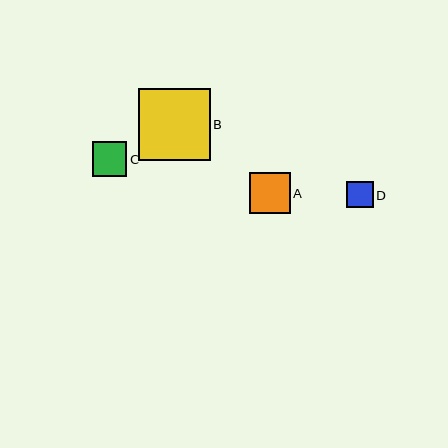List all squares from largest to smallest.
From largest to smallest: B, A, C, D.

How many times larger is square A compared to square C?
Square A is approximately 1.2 times the size of square C.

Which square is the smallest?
Square D is the smallest with a size of approximately 26 pixels.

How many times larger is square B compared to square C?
Square B is approximately 2.1 times the size of square C.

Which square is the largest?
Square B is the largest with a size of approximately 72 pixels.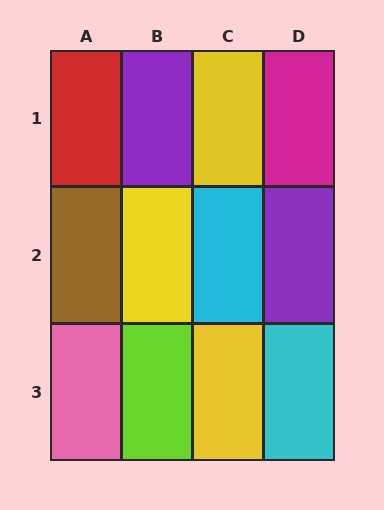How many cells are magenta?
1 cell is magenta.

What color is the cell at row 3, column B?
Lime.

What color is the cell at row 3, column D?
Cyan.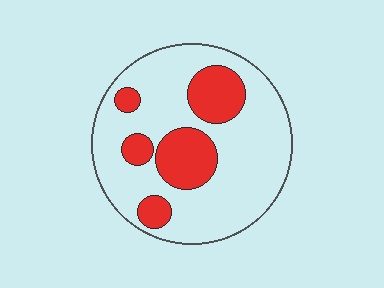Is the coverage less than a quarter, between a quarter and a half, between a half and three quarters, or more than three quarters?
Between a quarter and a half.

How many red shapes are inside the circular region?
5.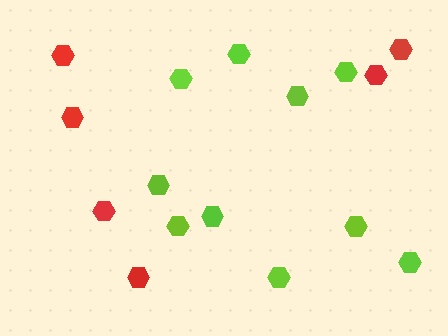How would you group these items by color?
There are 2 groups: one group of red hexagons (6) and one group of lime hexagons (10).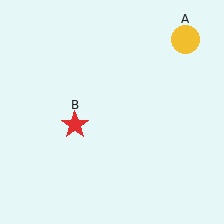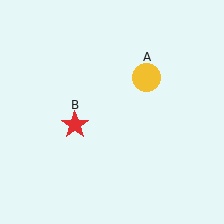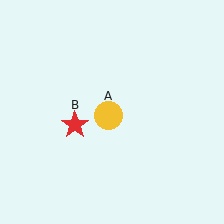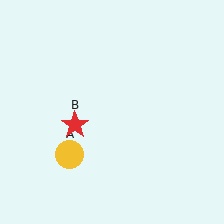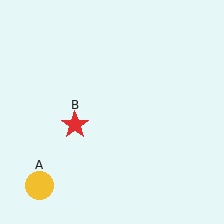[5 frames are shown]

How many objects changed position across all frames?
1 object changed position: yellow circle (object A).